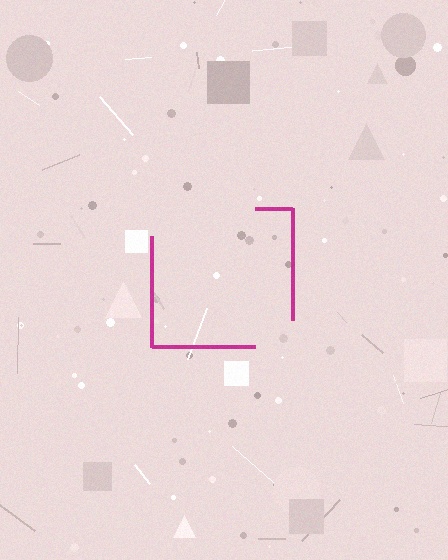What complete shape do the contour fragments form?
The contour fragments form a square.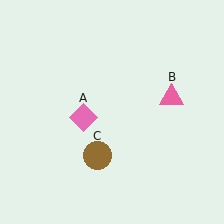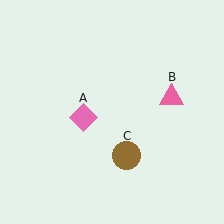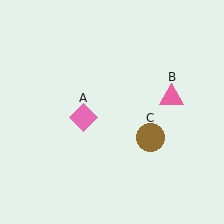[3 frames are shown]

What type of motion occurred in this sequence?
The brown circle (object C) rotated counterclockwise around the center of the scene.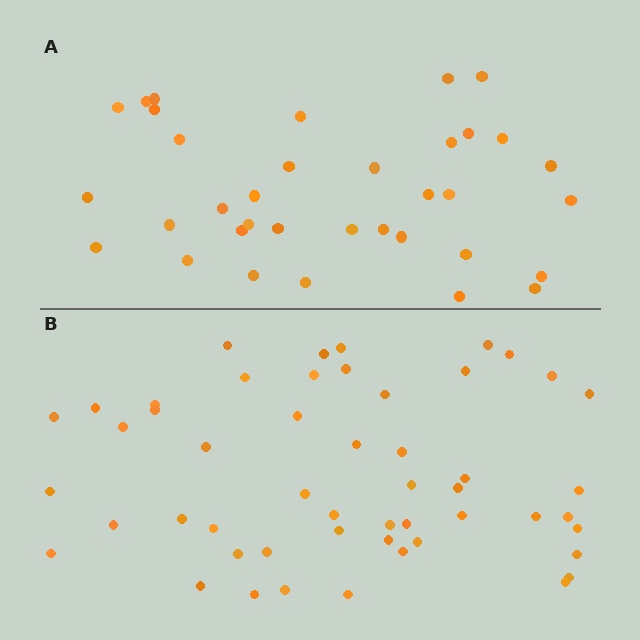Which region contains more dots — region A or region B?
Region B (the bottom region) has more dots.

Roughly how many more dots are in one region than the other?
Region B has approximately 15 more dots than region A.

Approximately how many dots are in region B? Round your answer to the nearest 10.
About 50 dots. (The exact count is 51, which rounds to 50.)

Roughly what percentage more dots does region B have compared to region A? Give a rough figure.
About 45% more.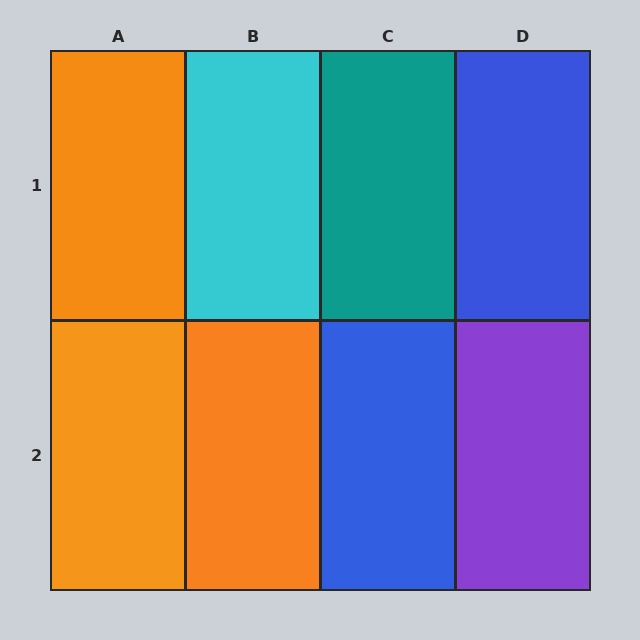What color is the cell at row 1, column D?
Blue.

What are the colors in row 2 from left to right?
Orange, orange, blue, purple.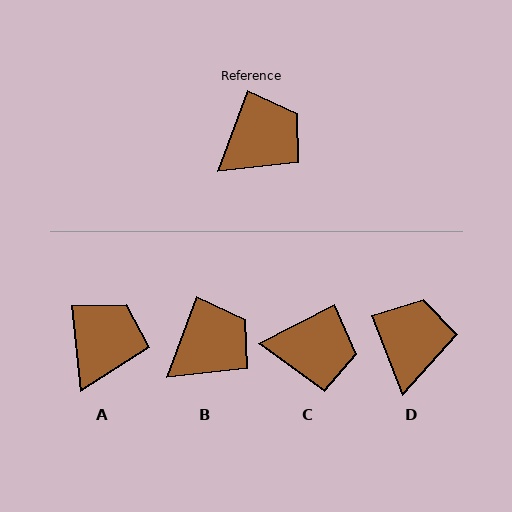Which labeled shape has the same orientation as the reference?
B.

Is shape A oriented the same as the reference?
No, it is off by about 27 degrees.